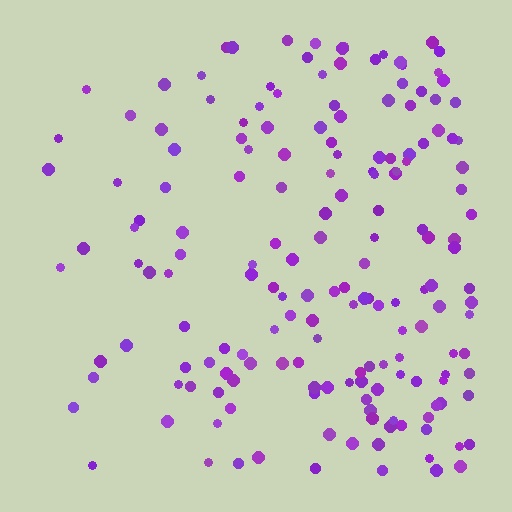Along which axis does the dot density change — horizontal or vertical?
Horizontal.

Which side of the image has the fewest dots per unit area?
The left.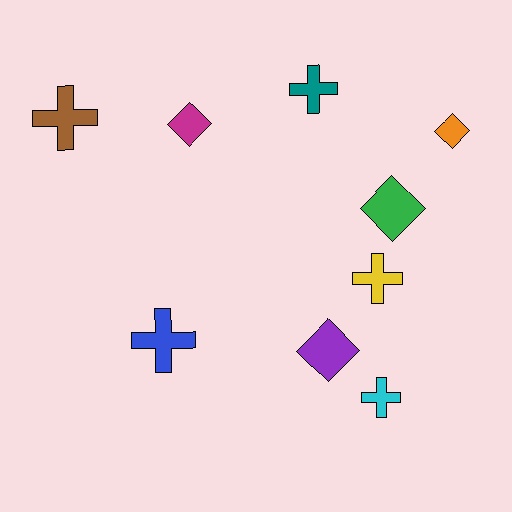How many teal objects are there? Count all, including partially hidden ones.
There is 1 teal object.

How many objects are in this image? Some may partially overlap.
There are 9 objects.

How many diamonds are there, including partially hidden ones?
There are 4 diamonds.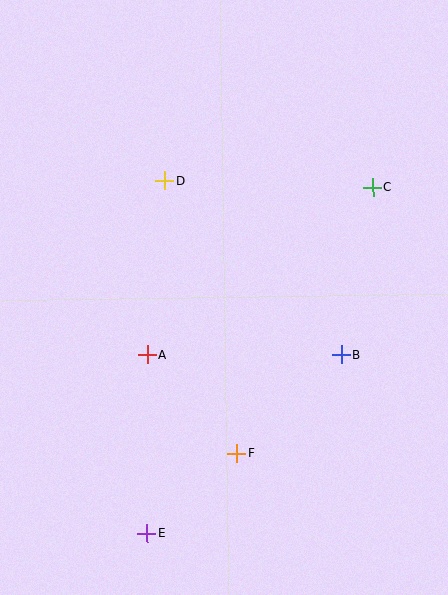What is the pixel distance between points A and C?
The distance between A and C is 281 pixels.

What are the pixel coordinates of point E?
Point E is at (147, 533).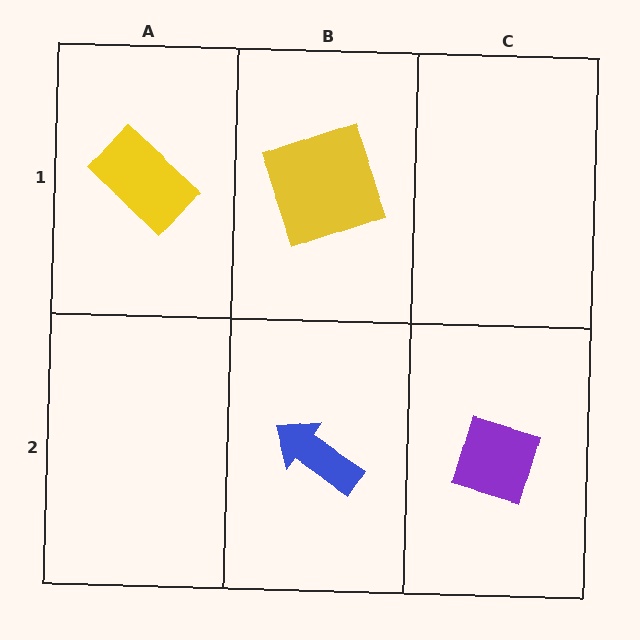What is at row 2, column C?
A purple diamond.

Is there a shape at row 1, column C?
No, that cell is empty.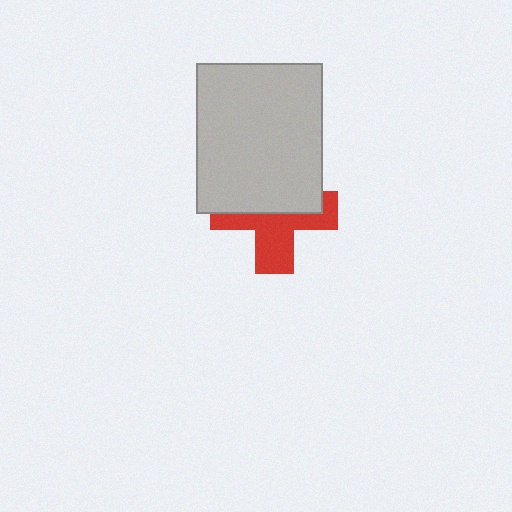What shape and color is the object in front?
The object in front is a light gray rectangle.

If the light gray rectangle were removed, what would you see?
You would see the complete red cross.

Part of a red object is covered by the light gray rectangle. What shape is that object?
It is a cross.